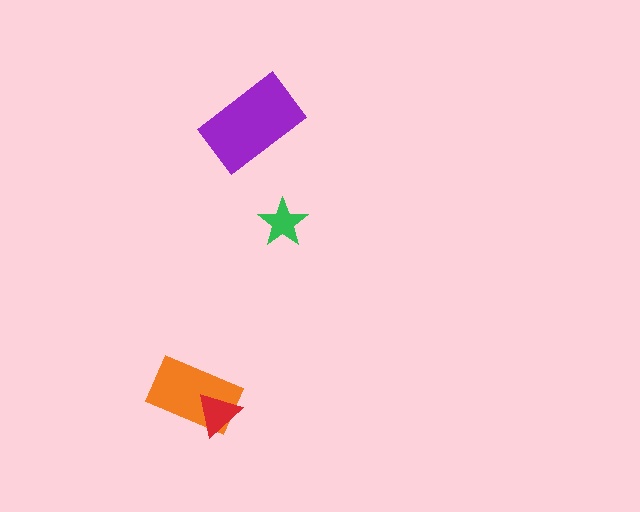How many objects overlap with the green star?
0 objects overlap with the green star.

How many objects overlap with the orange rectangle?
1 object overlaps with the orange rectangle.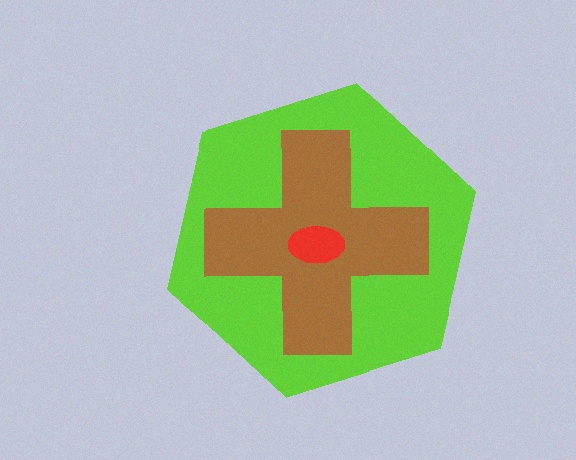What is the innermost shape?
The red ellipse.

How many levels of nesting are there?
3.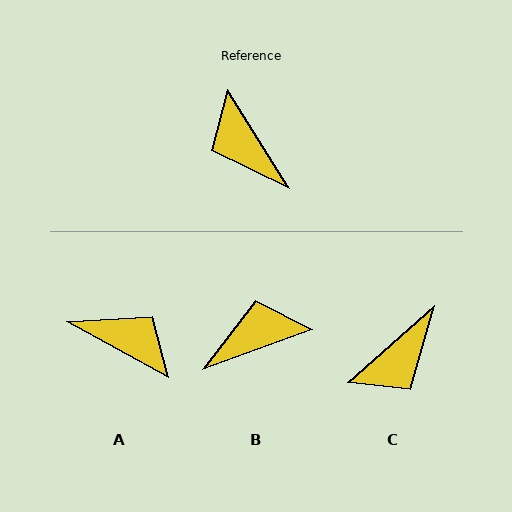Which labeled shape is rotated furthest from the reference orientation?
A, about 151 degrees away.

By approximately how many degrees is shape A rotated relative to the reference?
Approximately 151 degrees clockwise.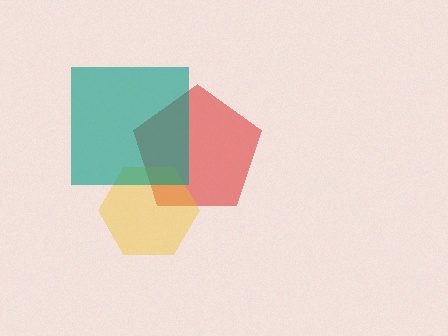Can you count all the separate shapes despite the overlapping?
Yes, there are 3 separate shapes.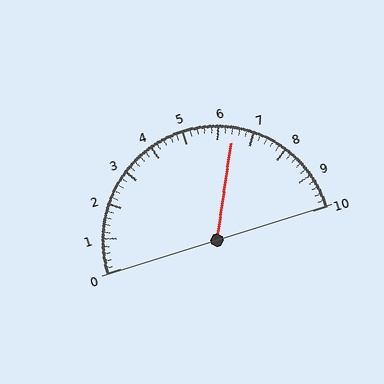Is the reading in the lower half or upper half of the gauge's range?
The reading is in the upper half of the range (0 to 10).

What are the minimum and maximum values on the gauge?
The gauge ranges from 0 to 10.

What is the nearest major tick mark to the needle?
The nearest major tick mark is 6.